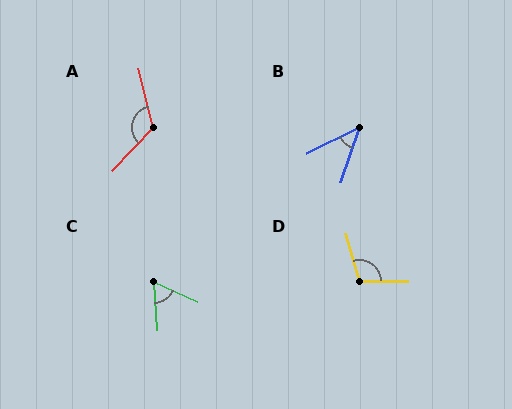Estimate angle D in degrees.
Approximately 105 degrees.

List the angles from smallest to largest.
B (44°), C (63°), D (105°), A (122°).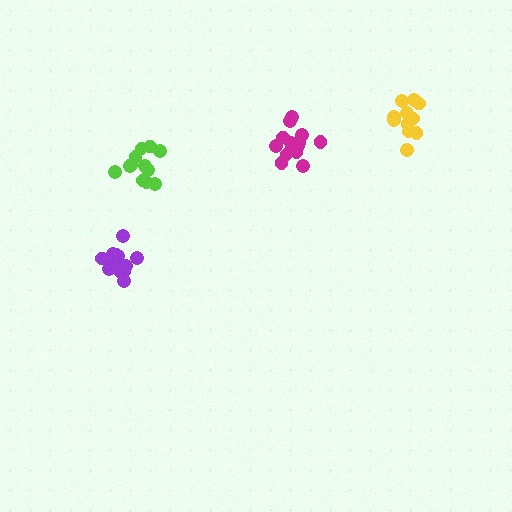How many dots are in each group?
Group 1: 12 dots, Group 2: 14 dots, Group 3: 17 dots, Group 4: 11 dots (54 total).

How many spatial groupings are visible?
There are 4 spatial groupings.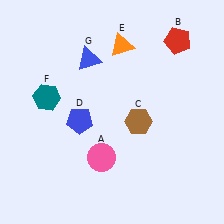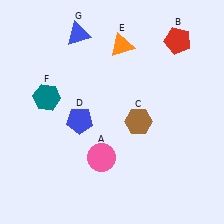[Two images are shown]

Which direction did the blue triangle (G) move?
The blue triangle (G) moved up.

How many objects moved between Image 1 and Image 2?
1 object moved between the two images.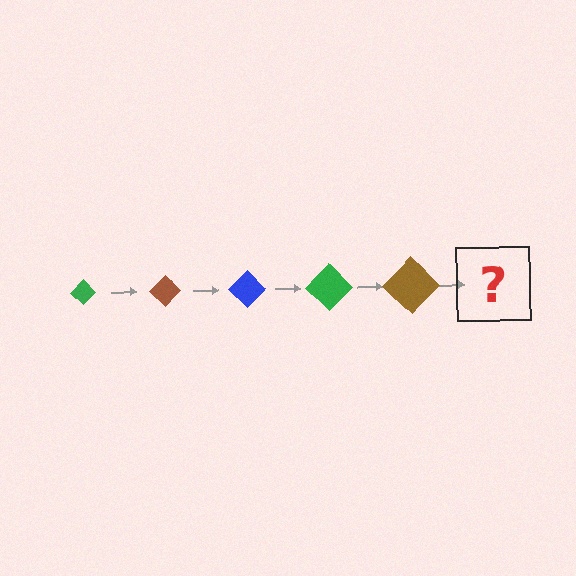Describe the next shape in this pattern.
It should be a blue diamond, larger than the previous one.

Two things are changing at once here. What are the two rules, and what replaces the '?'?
The two rules are that the diamond grows larger each step and the color cycles through green, brown, and blue. The '?' should be a blue diamond, larger than the previous one.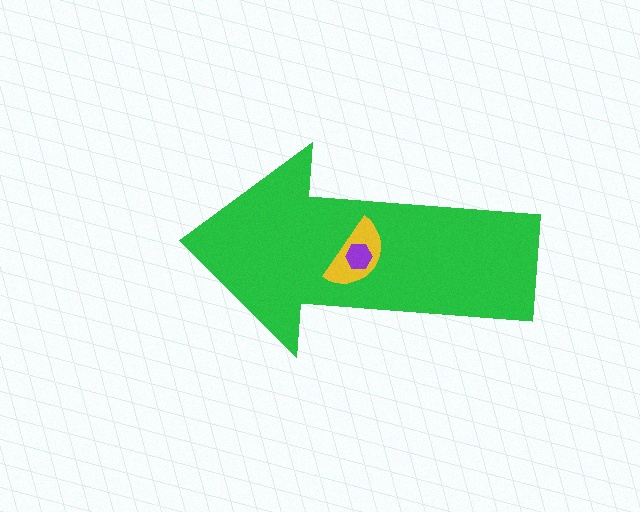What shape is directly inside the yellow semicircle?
The purple hexagon.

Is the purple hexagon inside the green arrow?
Yes.